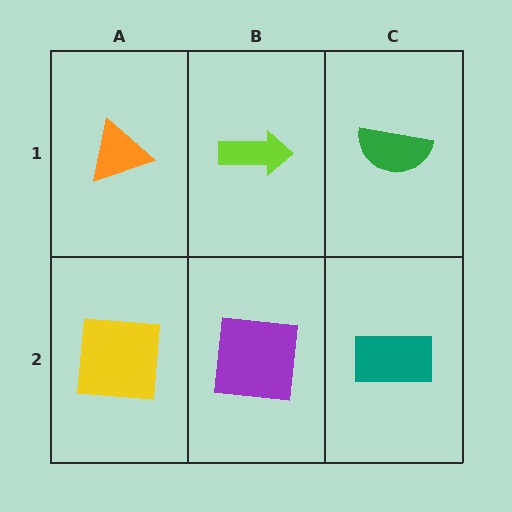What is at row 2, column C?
A teal rectangle.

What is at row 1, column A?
An orange triangle.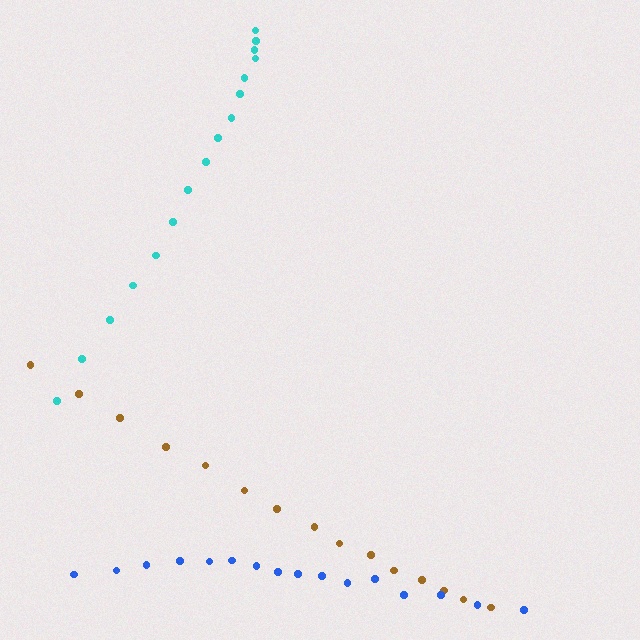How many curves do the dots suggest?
There are 3 distinct paths.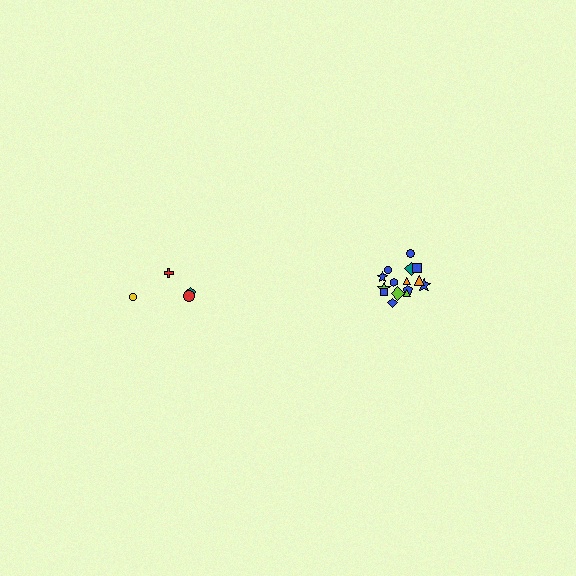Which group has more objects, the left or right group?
The right group.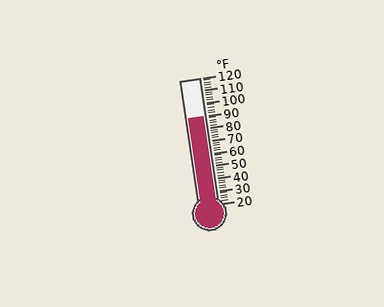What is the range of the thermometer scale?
The thermometer scale ranges from 20°F to 120°F.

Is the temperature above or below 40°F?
The temperature is above 40°F.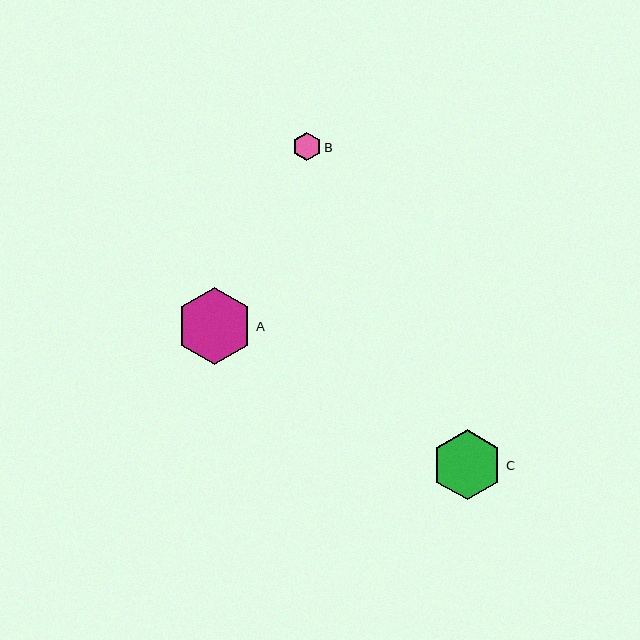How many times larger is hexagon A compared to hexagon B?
Hexagon A is approximately 2.7 times the size of hexagon B.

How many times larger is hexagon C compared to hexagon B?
Hexagon C is approximately 2.5 times the size of hexagon B.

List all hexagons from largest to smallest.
From largest to smallest: A, C, B.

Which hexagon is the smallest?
Hexagon B is the smallest with a size of approximately 28 pixels.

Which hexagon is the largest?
Hexagon A is the largest with a size of approximately 77 pixels.